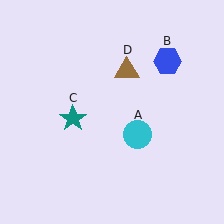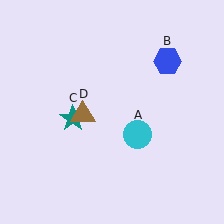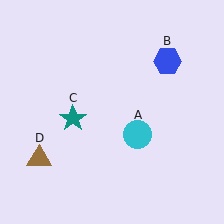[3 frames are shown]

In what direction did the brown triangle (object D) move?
The brown triangle (object D) moved down and to the left.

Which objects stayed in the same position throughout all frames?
Cyan circle (object A) and blue hexagon (object B) and teal star (object C) remained stationary.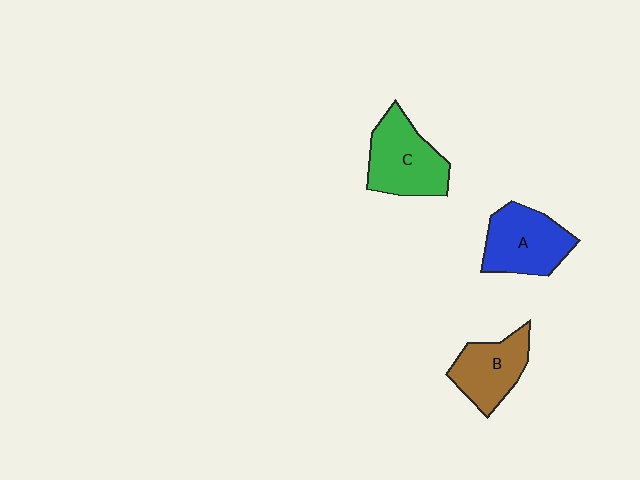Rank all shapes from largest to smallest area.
From largest to smallest: C (green), A (blue), B (brown).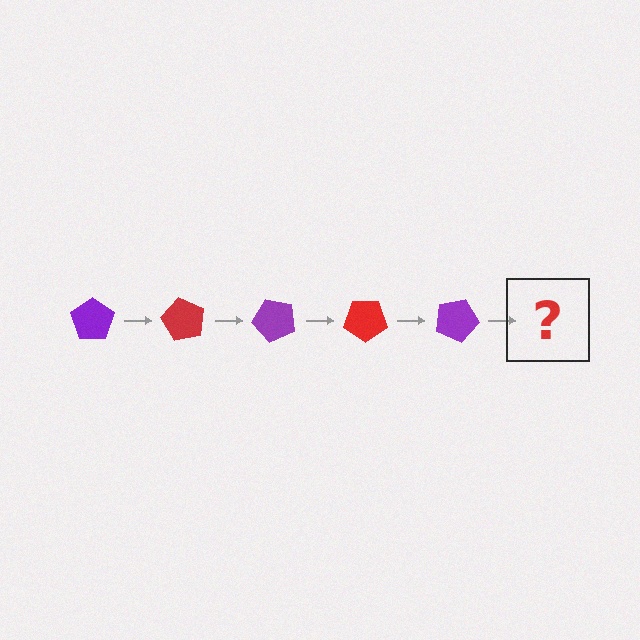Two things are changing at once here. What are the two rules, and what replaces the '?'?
The two rules are that it rotates 60 degrees each step and the color cycles through purple and red. The '?' should be a red pentagon, rotated 300 degrees from the start.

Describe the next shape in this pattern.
It should be a red pentagon, rotated 300 degrees from the start.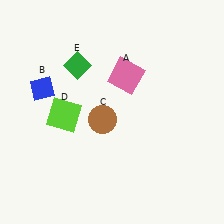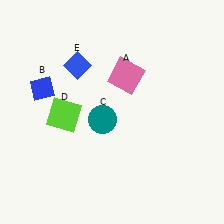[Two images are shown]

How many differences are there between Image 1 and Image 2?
There are 2 differences between the two images.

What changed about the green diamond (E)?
In Image 1, E is green. In Image 2, it changed to blue.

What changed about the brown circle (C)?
In Image 1, C is brown. In Image 2, it changed to teal.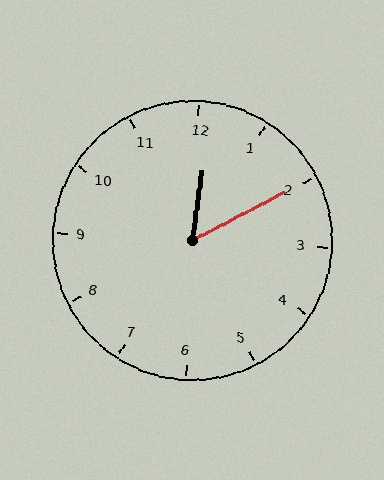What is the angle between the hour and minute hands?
Approximately 55 degrees.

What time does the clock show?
12:10.